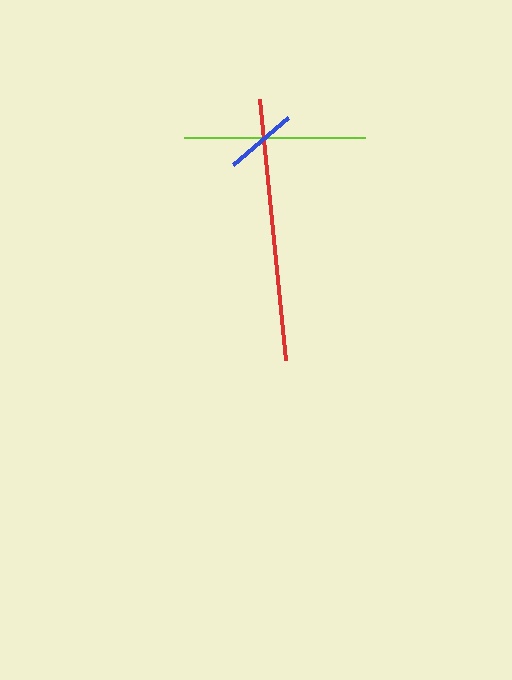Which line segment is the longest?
The red line is the longest at approximately 262 pixels.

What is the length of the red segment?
The red segment is approximately 262 pixels long.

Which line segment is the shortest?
The blue line is the shortest at approximately 73 pixels.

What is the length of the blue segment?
The blue segment is approximately 73 pixels long.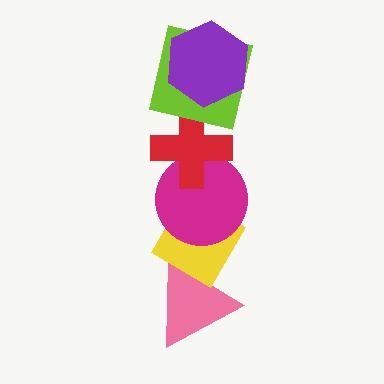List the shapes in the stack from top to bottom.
From top to bottom: the purple hexagon, the lime square, the red cross, the magenta circle, the yellow diamond, the pink triangle.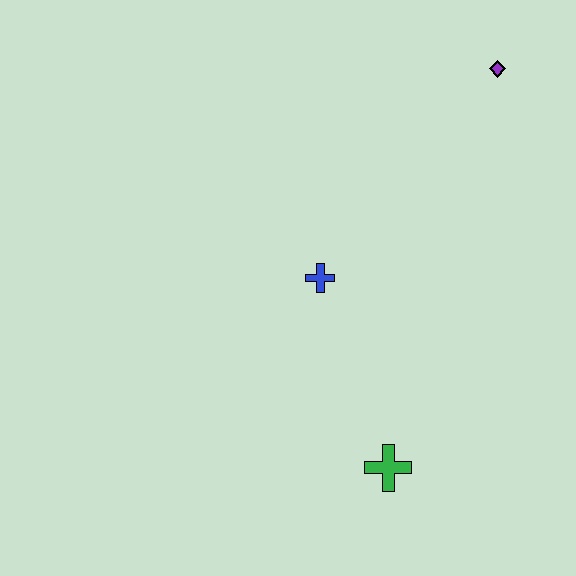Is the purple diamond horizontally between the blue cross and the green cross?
No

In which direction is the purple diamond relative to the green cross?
The purple diamond is above the green cross.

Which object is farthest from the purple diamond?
The green cross is farthest from the purple diamond.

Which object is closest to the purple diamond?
The blue cross is closest to the purple diamond.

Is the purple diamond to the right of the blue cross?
Yes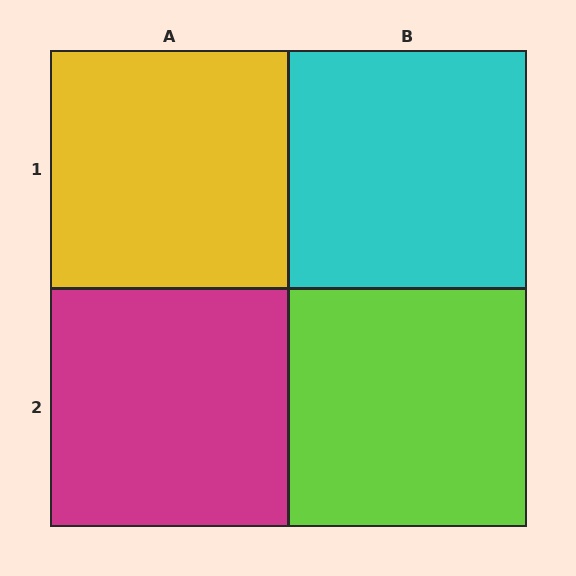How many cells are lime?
1 cell is lime.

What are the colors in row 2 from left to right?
Magenta, lime.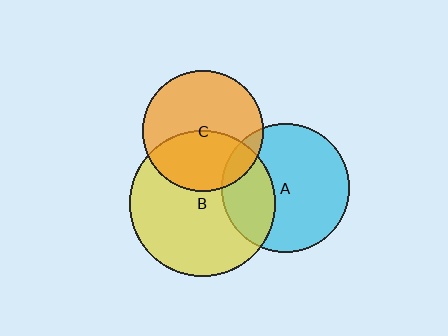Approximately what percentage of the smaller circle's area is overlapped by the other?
Approximately 30%.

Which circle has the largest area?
Circle B (yellow).